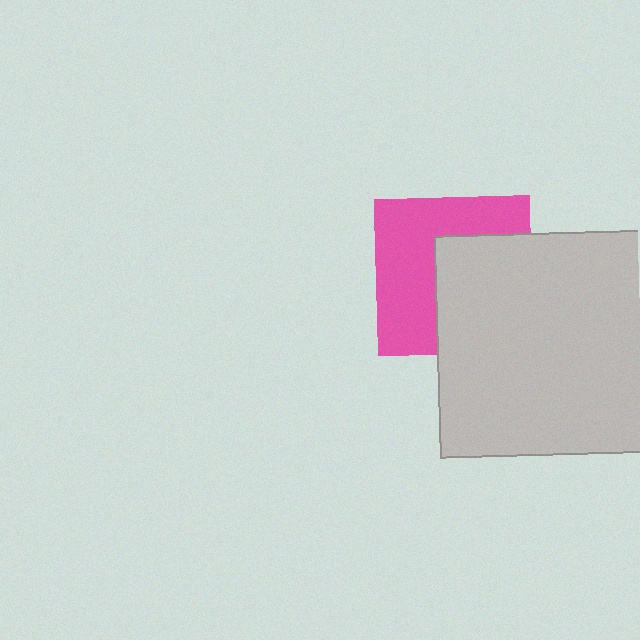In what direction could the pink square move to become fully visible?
The pink square could move left. That would shift it out from behind the light gray square entirely.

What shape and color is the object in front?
The object in front is a light gray square.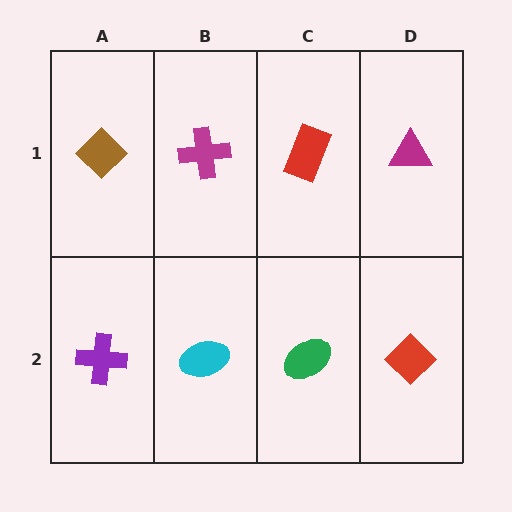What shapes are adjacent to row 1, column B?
A cyan ellipse (row 2, column B), a brown diamond (row 1, column A), a red rectangle (row 1, column C).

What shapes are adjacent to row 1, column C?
A green ellipse (row 2, column C), a magenta cross (row 1, column B), a magenta triangle (row 1, column D).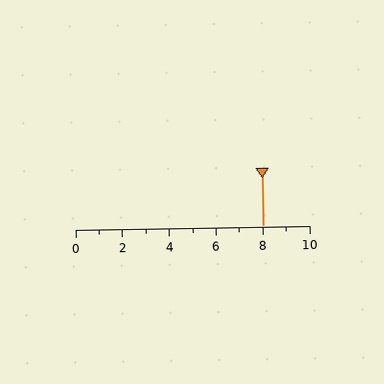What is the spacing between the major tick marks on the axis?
The major ticks are spaced 2 apart.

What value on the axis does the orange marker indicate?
The marker indicates approximately 8.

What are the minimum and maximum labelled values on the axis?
The axis runs from 0 to 10.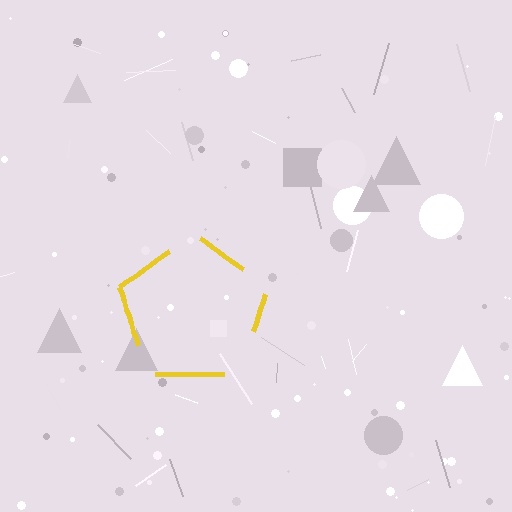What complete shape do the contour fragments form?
The contour fragments form a pentagon.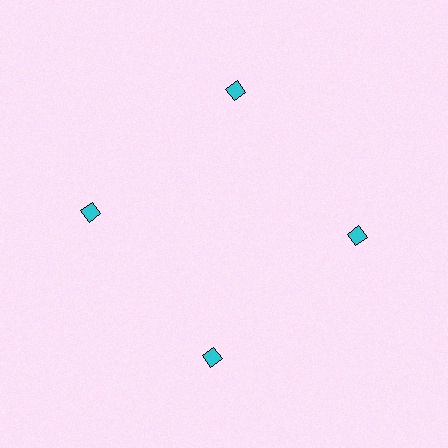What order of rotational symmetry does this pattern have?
This pattern has 4-fold rotational symmetry.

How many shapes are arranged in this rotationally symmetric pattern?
There are 4 shapes, arranged in 4 groups of 1.